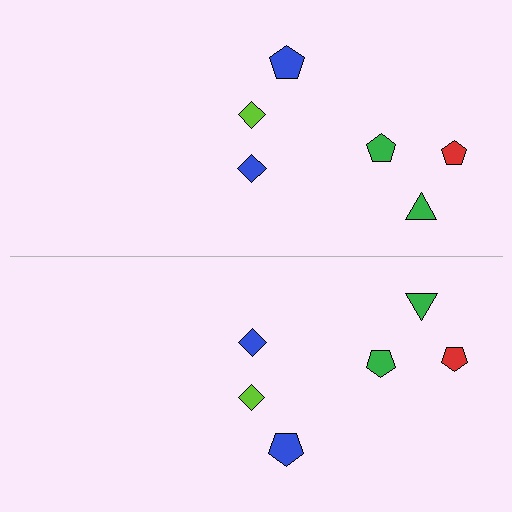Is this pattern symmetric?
Yes, this pattern has bilateral (reflection) symmetry.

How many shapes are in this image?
There are 12 shapes in this image.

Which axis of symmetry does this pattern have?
The pattern has a horizontal axis of symmetry running through the center of the image.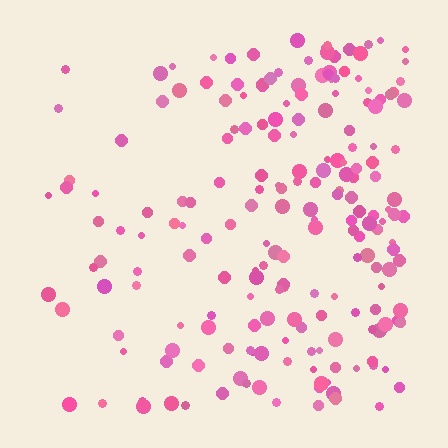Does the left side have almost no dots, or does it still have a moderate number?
Still a moderate number, just noticeably fewer than the right.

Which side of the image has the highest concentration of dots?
The right.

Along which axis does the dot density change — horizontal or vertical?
Horizontal.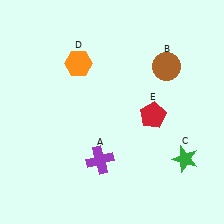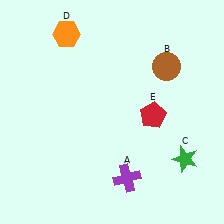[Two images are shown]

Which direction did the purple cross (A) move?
The purple cross (A) moved right.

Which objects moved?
The objects that moved are: the purple cross (A), the orange hexagon (D).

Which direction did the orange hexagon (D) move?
The orange hexagon (D) moved up.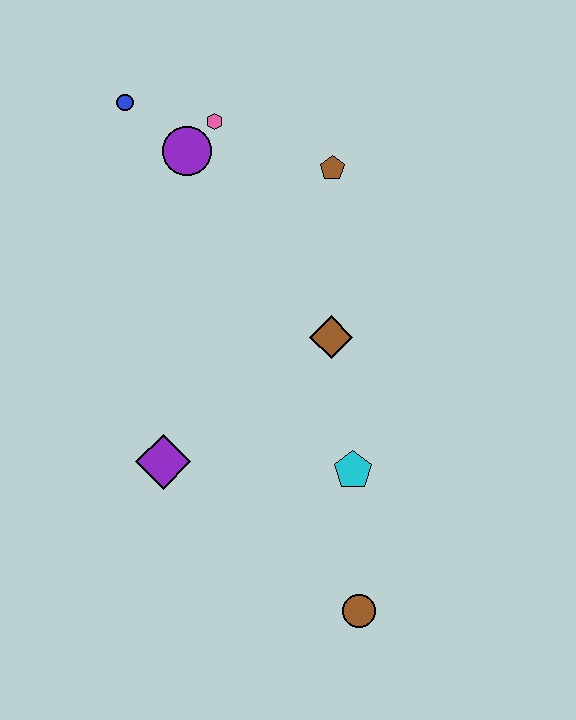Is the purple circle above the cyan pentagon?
Yes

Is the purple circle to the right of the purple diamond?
Yes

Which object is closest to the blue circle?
The purple circle is closest to the blue circle.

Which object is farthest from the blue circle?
The brown circle is farthest from the blue circle.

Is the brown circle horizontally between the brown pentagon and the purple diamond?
No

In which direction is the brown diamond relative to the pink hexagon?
The brown diamond is below the pink hexagon.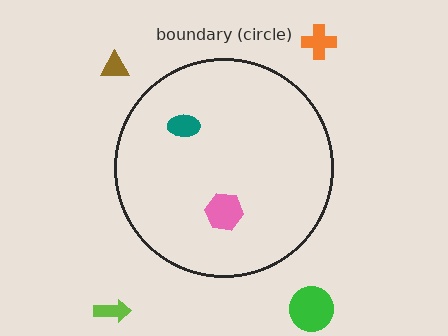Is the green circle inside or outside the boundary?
Outside.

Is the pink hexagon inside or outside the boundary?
Inside.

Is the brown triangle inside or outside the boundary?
Outside.